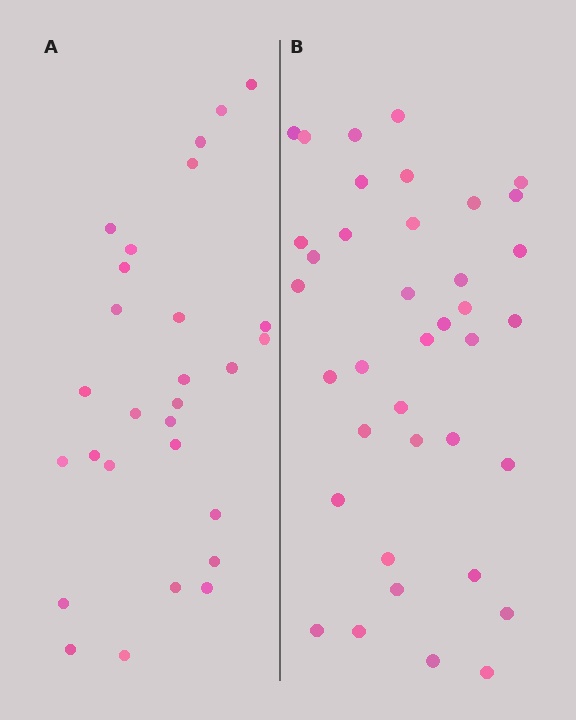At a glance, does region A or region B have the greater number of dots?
Region B (the right region) has more dots.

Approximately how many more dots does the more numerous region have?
Region B has roughly 10 or so more dots than region A.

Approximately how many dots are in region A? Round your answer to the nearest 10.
About 30 dots. (The exact count is 28, which rounds to 30.)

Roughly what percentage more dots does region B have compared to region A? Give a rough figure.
About 35% more.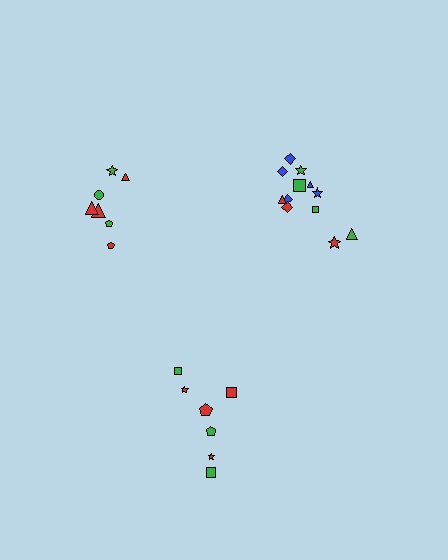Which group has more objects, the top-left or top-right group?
The top-right group.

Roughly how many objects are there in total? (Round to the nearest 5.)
Roughly 25 objects in total.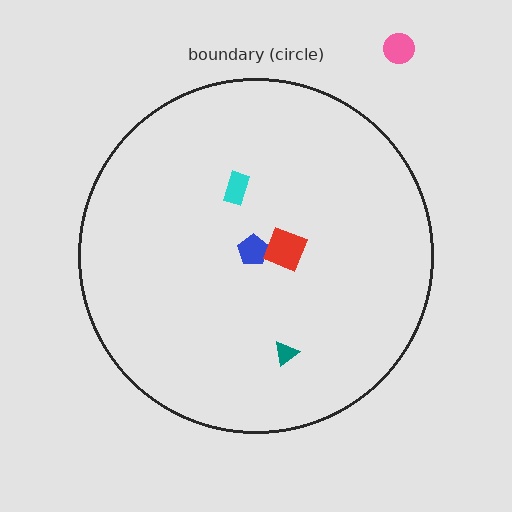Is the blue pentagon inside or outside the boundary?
Inside.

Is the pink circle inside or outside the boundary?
Outside.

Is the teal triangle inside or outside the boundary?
Inside.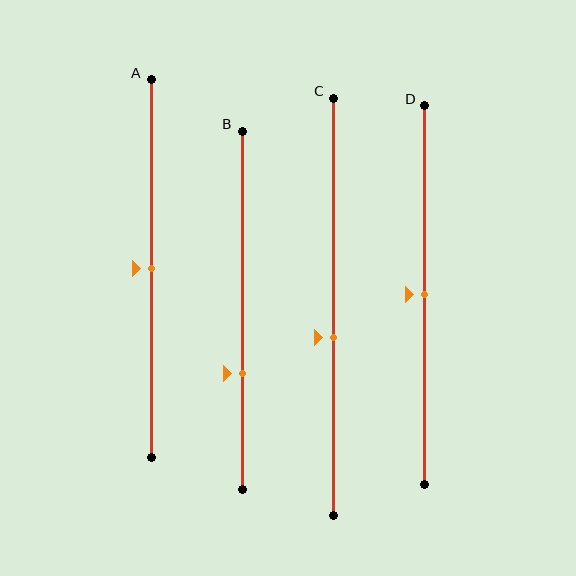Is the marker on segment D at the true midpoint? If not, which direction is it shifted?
Yes, the marker on segment D is at the true midpoint.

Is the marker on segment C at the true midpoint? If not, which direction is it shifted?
No, the marker on segment C is shifted downward by about 7% of the segment length.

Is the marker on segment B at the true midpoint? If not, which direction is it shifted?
No, the marker on segment B is shifted downward by about 18% of the segment length.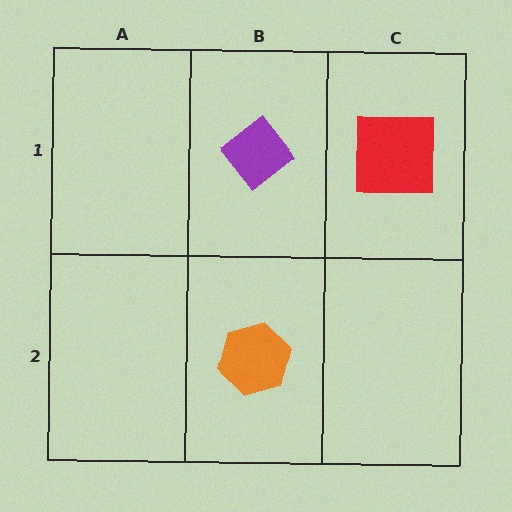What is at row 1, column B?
A purple diamond.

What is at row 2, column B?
An orange hexagon.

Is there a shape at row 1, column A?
No, that cell is empty.